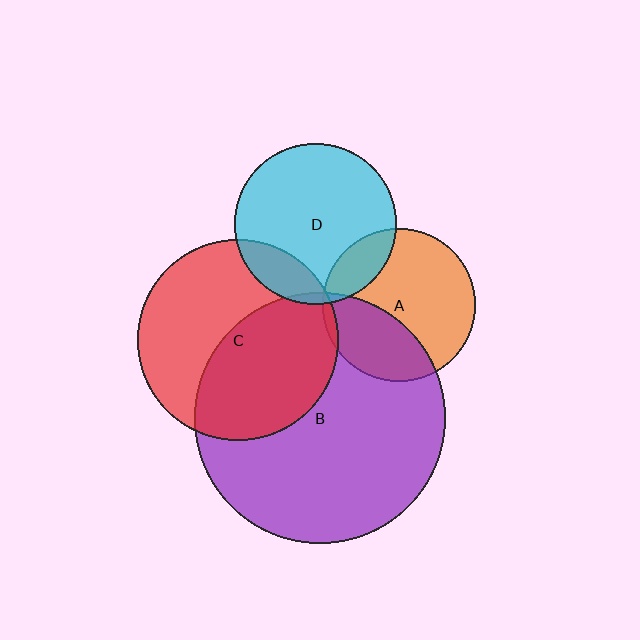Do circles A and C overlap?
Yes.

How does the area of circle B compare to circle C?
Approximately 1.6 times.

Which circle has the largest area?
Circle B (purple).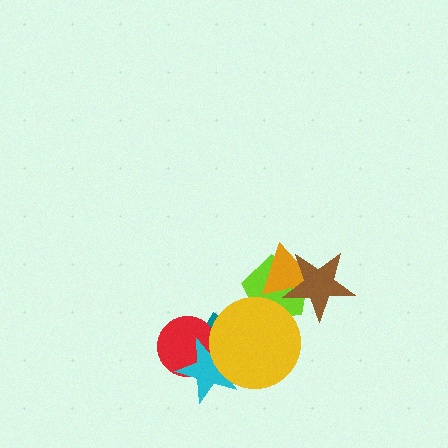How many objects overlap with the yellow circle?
4 objects overlap with the yellow circle.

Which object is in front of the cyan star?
The yellow circle is in front of the cyan star.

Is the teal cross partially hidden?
Yes, it is partially covered by another shape.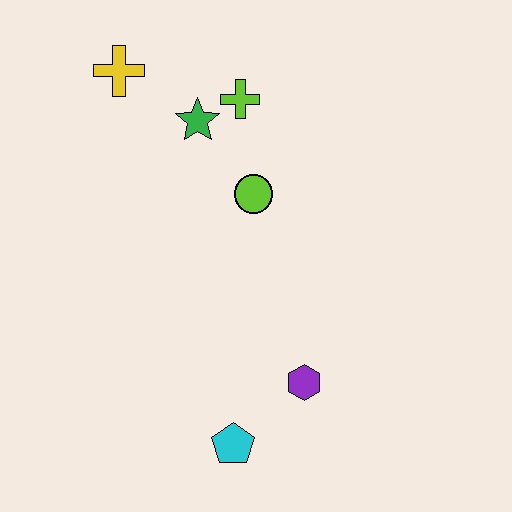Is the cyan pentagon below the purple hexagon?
Yes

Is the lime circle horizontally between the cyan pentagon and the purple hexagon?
Yes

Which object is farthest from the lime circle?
The cyan pentagon is farthest from the lime circle.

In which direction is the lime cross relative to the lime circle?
The lime cross is above the lime circle.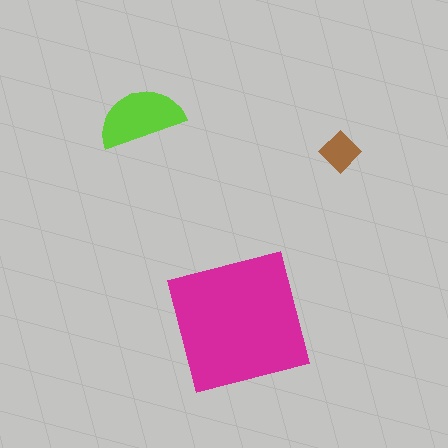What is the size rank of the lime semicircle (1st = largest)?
2nd.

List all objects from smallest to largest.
The brown diamond, the lime semicircle, the magenta square.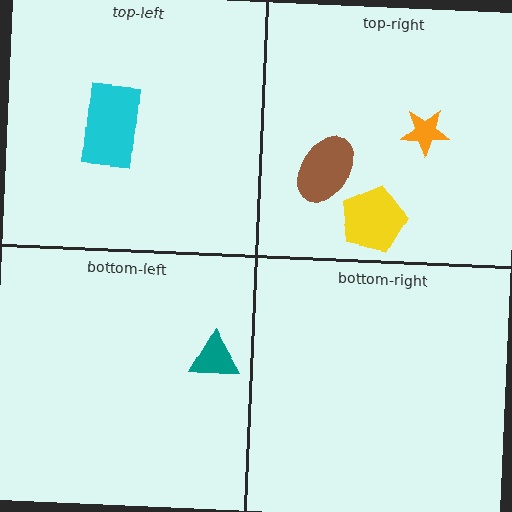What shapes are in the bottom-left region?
The teal triangle.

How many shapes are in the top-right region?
3.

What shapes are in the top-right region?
The yellow pentagon, the orange star, the brown ellipse.